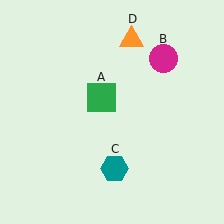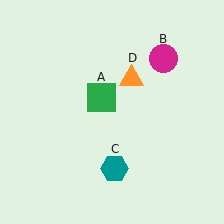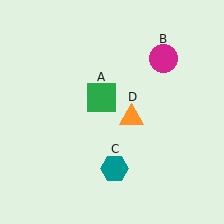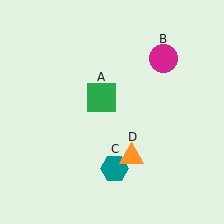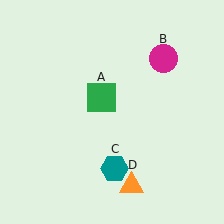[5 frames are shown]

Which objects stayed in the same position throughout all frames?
Green square (object A) and magenta circle (object B) and teal hexagon (object C) remained stationary.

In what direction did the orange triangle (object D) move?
The orange triangle (object D) moved down.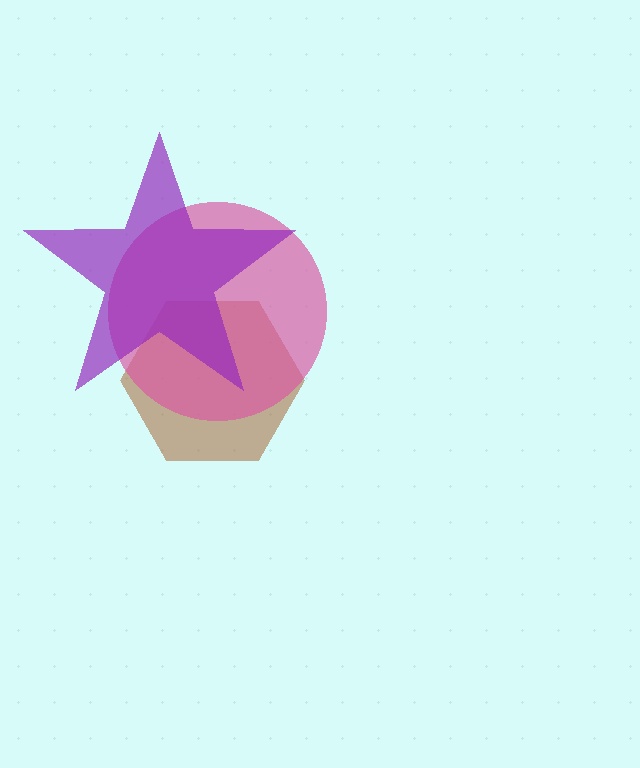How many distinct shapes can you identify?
There are 3 distinct shapes: a brown hexagon, a pink circle, a purple star.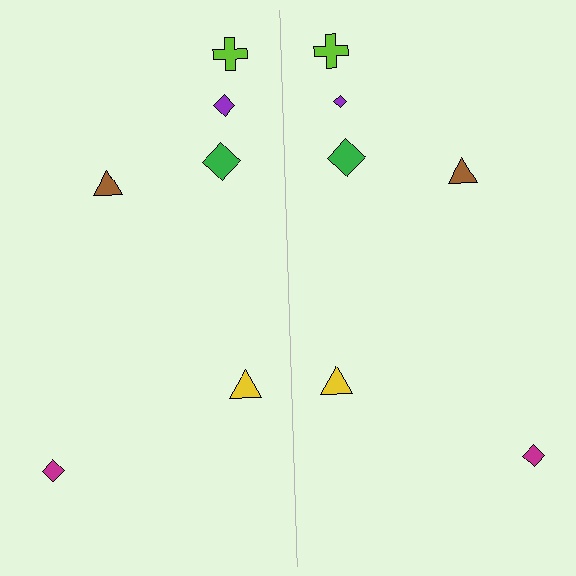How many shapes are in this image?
There are 12 shapes in this image.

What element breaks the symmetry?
The purple diamond on the right side has a different size than its mirror counterpart.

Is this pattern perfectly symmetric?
No, the pattern is not perfectly symmetric. The purple diamond on the right side has a different size than its mirror counterpart.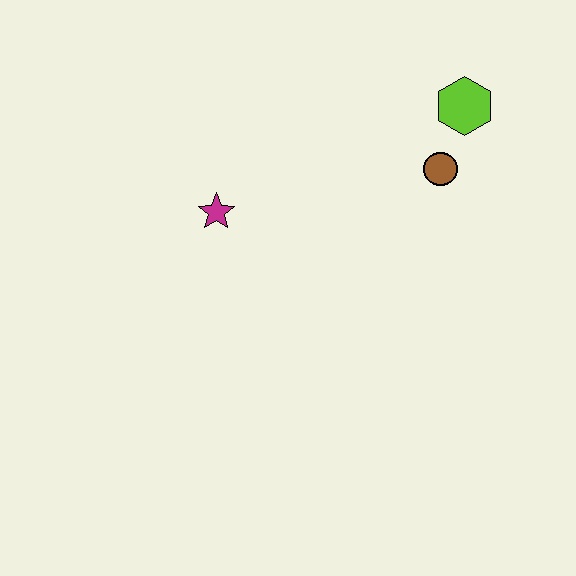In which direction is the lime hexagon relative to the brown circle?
The lime hexagon is above the brown circle.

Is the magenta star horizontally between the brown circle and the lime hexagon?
No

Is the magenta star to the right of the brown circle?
No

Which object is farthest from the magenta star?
The lime hexagon is farthest from the magenta star.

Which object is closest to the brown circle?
The lime hexagon is closest to the brown circle.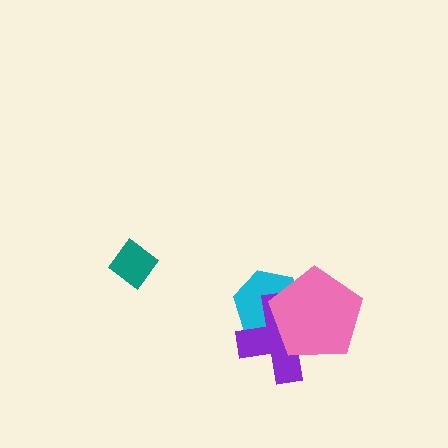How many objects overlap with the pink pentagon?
2 objects overlap with the pink pentagon.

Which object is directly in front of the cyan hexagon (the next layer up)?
The purple cross is directly in front of the cyan hexagon.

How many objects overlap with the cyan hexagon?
2 objects overlap with the cyan hexagon.